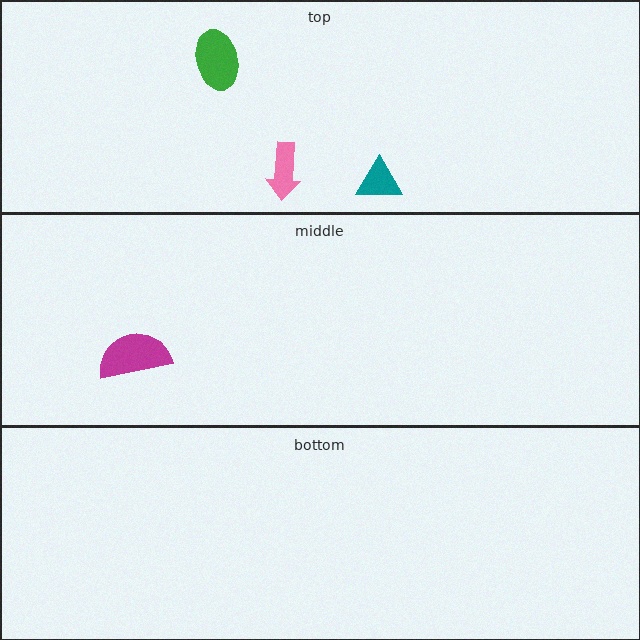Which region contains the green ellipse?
The top region.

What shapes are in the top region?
The teal triangle, the green ellipse, the pink arrow.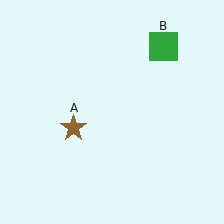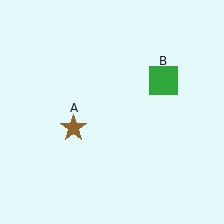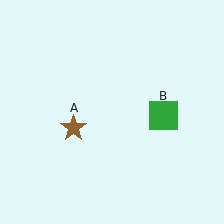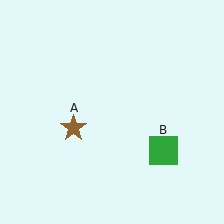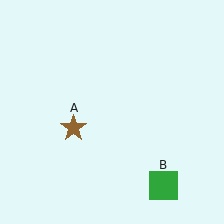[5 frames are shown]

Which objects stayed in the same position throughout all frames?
Brown star (object A) remained stationary.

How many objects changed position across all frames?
1 object changed position: green square (object B).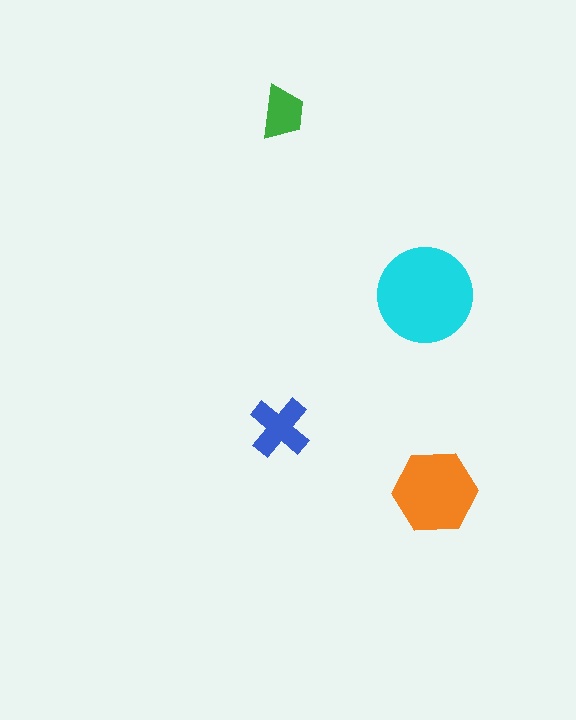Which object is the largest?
The cyan circle.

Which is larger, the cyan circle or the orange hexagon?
The cyan circle.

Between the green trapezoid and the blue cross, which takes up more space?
The blue cross.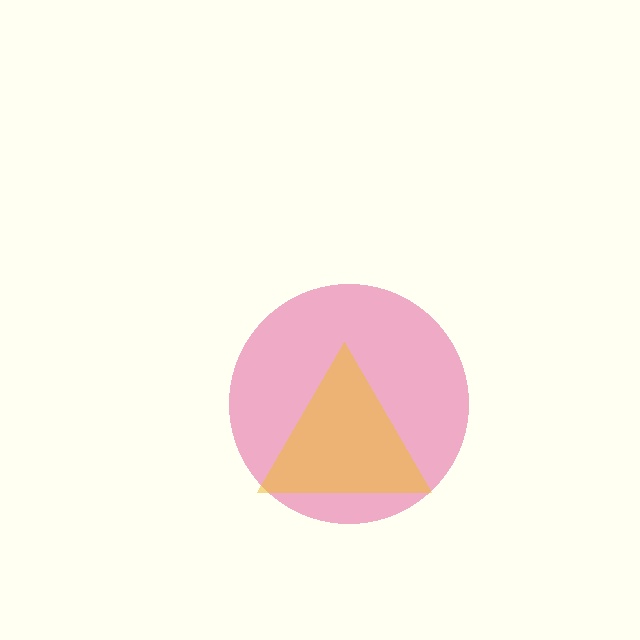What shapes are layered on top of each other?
The layered shapes are: a pink circle, a yellow triangle.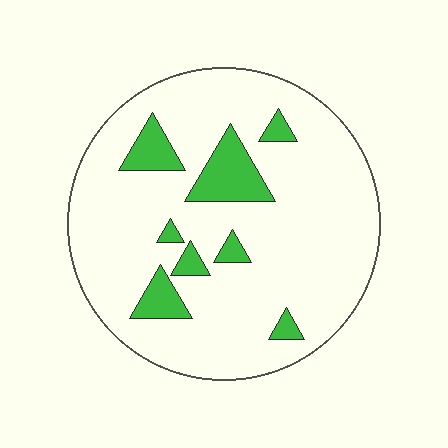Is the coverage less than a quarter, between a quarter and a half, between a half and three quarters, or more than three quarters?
Less than a quarter.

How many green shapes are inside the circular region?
8.